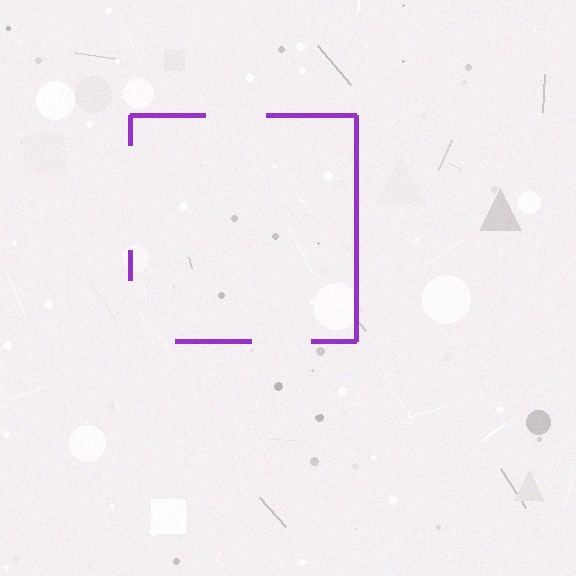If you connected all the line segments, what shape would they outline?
They would outline a square.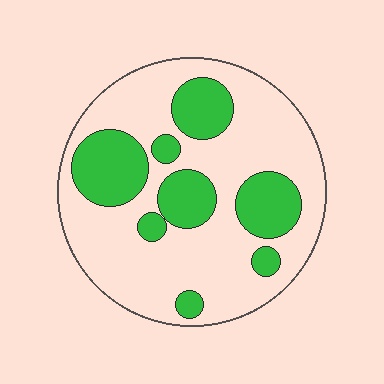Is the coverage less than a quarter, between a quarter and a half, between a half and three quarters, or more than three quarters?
Between a quarter and a half.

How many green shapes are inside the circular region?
8.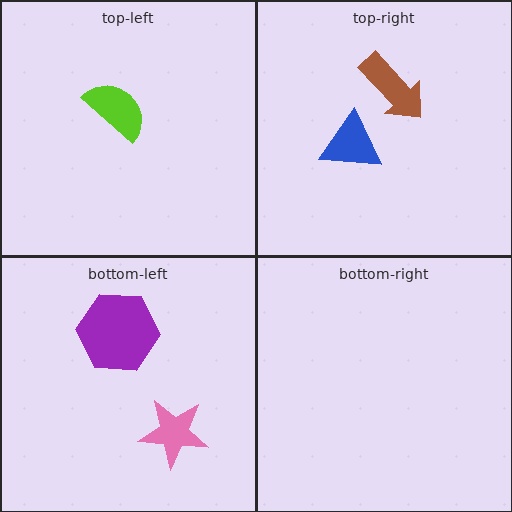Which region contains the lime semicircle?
The top-left region.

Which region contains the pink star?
The bottom-left region.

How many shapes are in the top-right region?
2.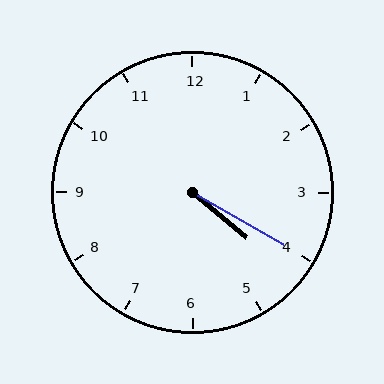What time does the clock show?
4:20.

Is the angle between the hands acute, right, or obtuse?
It is acute.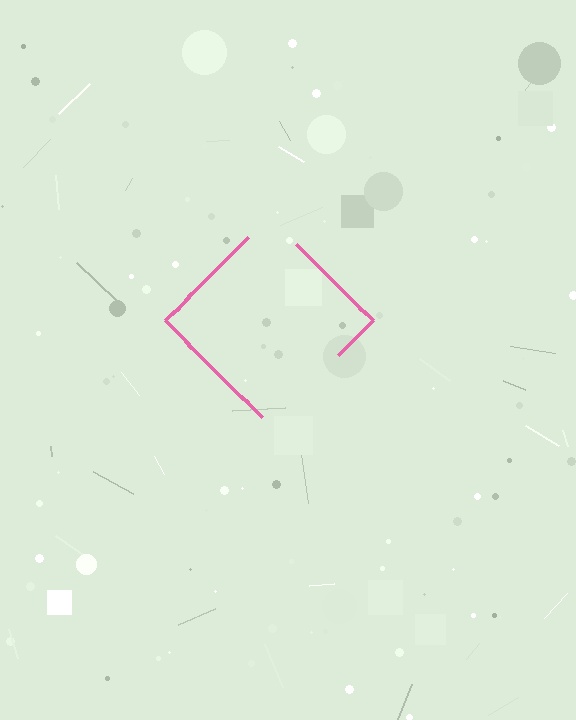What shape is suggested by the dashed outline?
The dashed outline suggests a diamond.